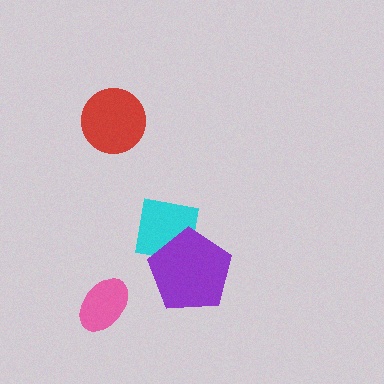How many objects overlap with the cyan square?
1 object overlaps with the cyan square.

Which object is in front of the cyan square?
The purple pentagon is in front of the cyan square.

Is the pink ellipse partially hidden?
No, no other shape covers it.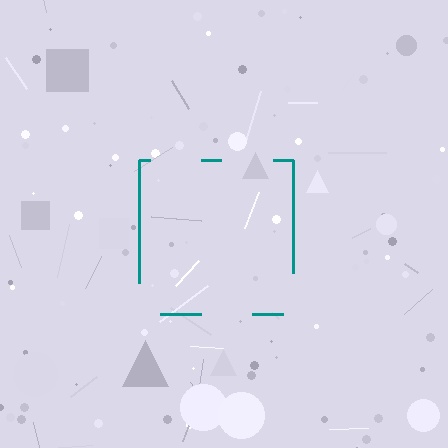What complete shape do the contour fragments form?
The contour fragments form a square.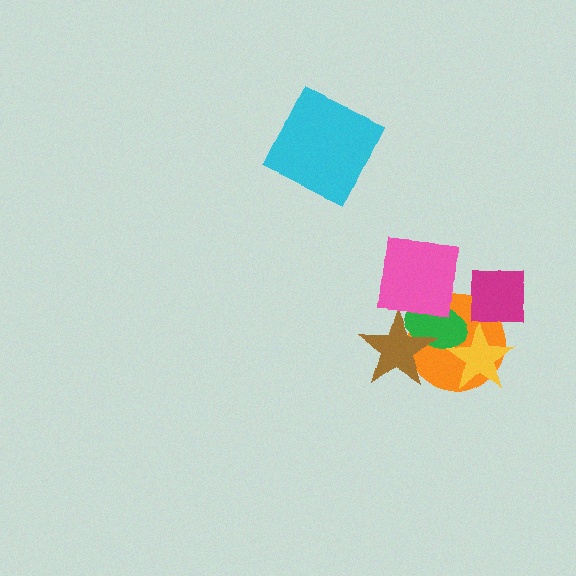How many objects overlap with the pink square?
1 object overlaps with the pink square.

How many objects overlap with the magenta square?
1 object overlaps with the magenta square.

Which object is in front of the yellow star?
The green ellipse is in front of the yellow star.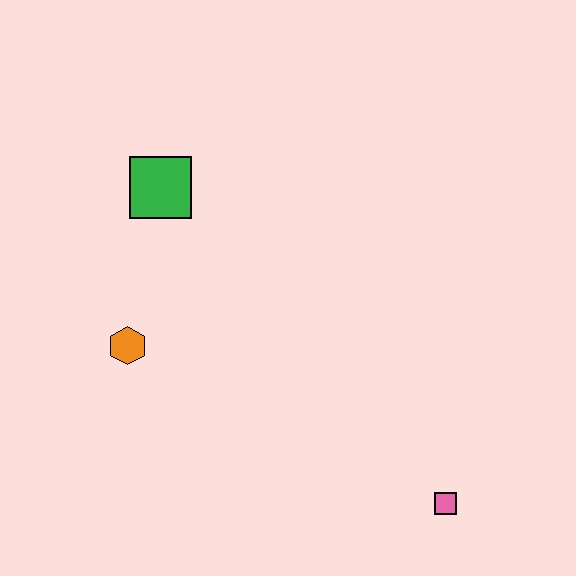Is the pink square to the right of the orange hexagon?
Yes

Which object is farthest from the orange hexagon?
The pink square is farthest from the orange hexagon.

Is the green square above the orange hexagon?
Yes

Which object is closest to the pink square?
The orange hexagon is closest to the pink square.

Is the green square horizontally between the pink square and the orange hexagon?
Yes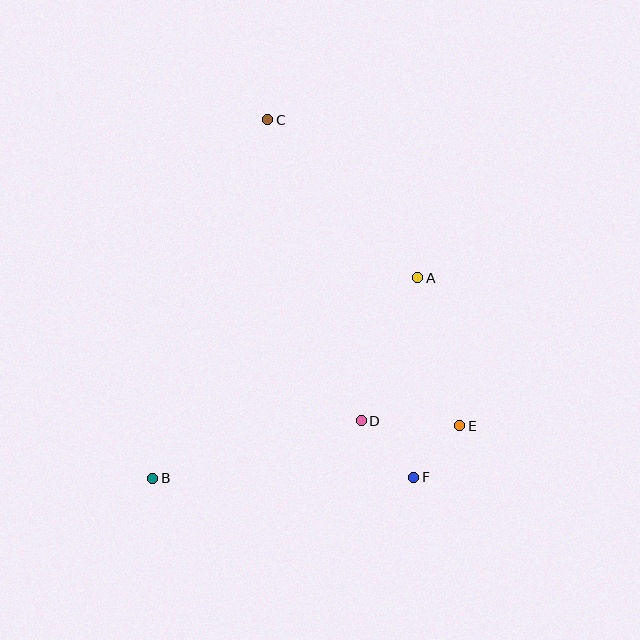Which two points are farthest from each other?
Points C and F are farthest from each other.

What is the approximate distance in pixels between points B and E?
The distance between B and E is approximately 312 pixels.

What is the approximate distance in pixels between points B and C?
The distance between B and C is approximately 377 pixels.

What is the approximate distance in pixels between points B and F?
The distance between B and F is approximately 261 pixels.